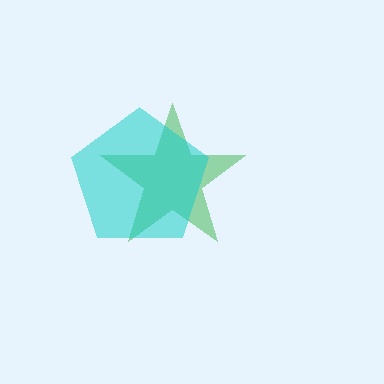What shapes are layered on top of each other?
The layered shapes are: a green star, a cyan pentagon.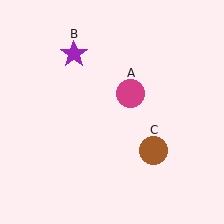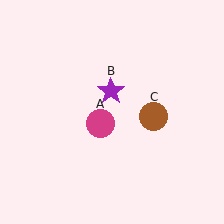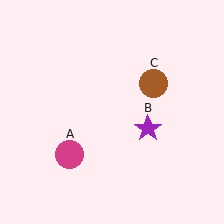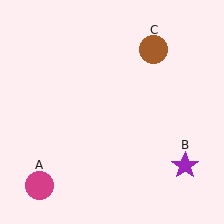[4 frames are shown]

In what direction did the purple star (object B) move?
The purple star (object B) moved down and to the right.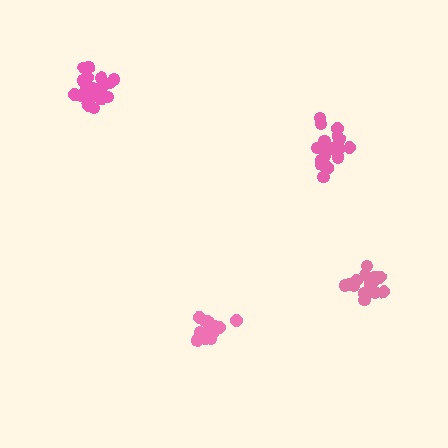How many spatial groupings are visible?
There are 4 spatial groupings.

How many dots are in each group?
Group 1: 18 dots, Group 2: 19 dots, Group 3: 15 dots, Group 4: 15 dots (67 total).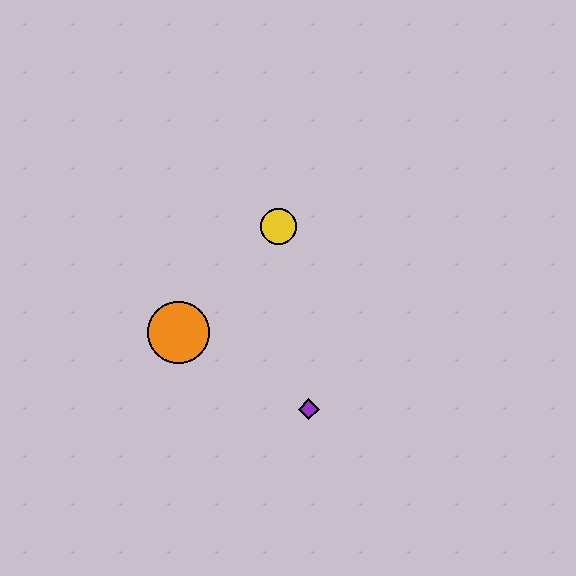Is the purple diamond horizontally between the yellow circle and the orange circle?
No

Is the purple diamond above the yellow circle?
No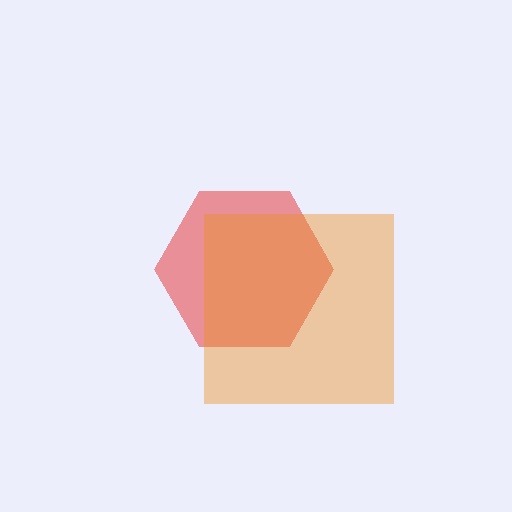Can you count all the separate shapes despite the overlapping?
Yes, there are 2 separate shapes.